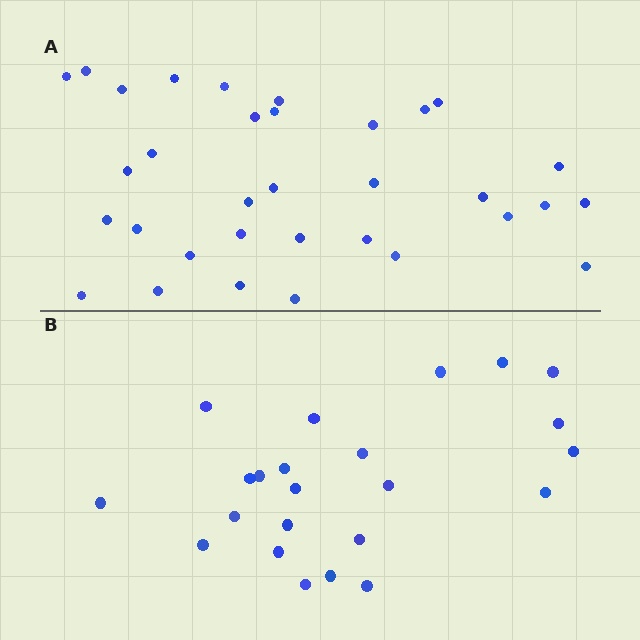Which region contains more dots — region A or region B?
Region A (the top region) has more dots.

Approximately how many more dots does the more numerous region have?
Region A has roughly 10 or so more dots than region B.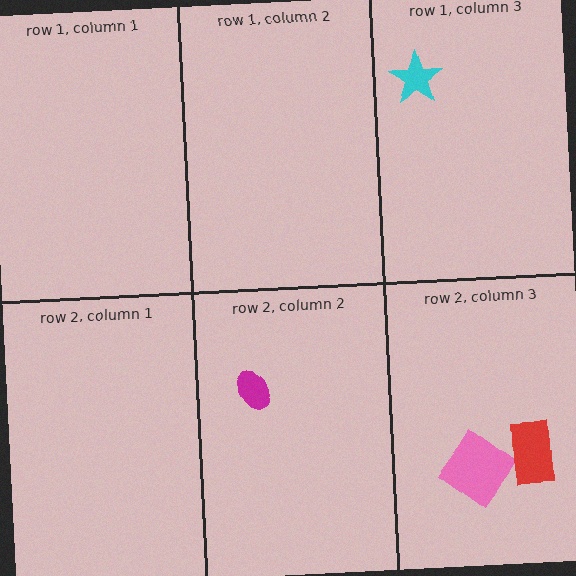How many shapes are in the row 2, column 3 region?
2.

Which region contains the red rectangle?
The row 2, column 3 region.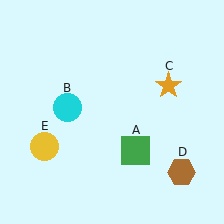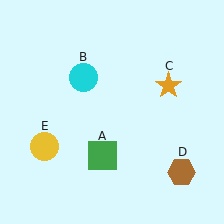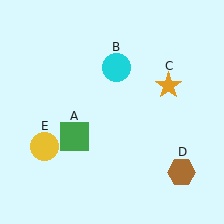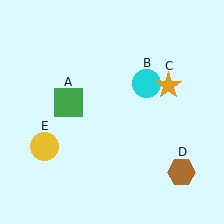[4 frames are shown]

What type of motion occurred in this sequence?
The green square (object A), cyan circle (object B) rotated clockwise around the center of the scene.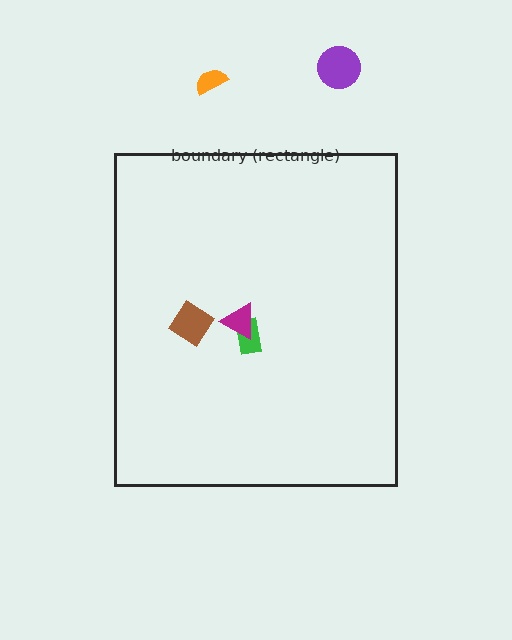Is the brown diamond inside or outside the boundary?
Inside.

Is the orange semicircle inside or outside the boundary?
Outside.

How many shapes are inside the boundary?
3 inside, 2 outside.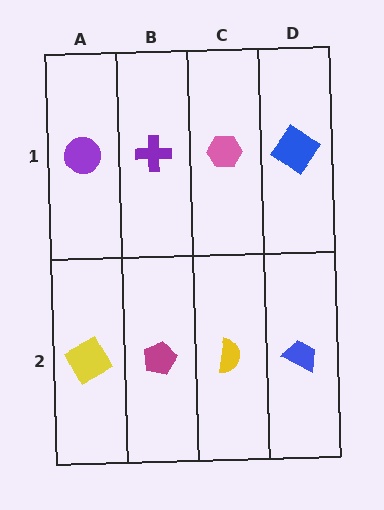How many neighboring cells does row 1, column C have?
3.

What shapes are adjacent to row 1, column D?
A blue trapezoid (row 2, column D), a pink hexagon (row 1, column C).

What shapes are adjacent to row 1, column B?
A magenta pentagon (row 2, column B), a purple circle (row 1, column A), a pink hexagon (row 1, column C).